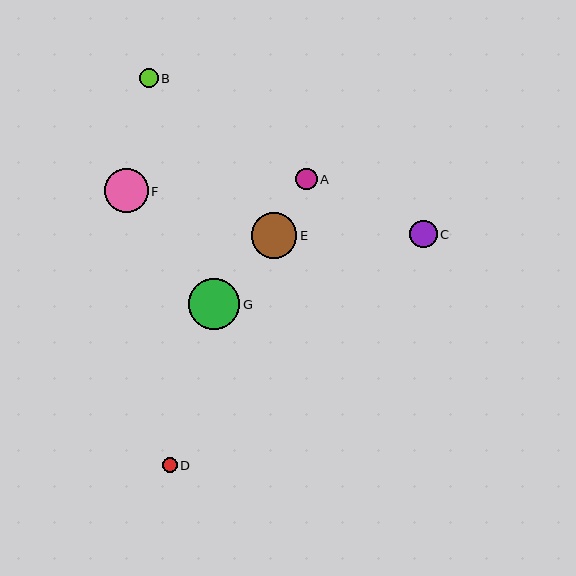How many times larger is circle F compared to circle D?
Circle F is approximately 2.9 times the size of circle D.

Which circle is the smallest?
Circle D is the smallest with a size of approximately 15 pixels.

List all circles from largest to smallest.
From largest to smallest: G, E, F, C, A, B, D.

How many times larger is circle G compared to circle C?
Circle G is approximately 1.9 times the size of circle C.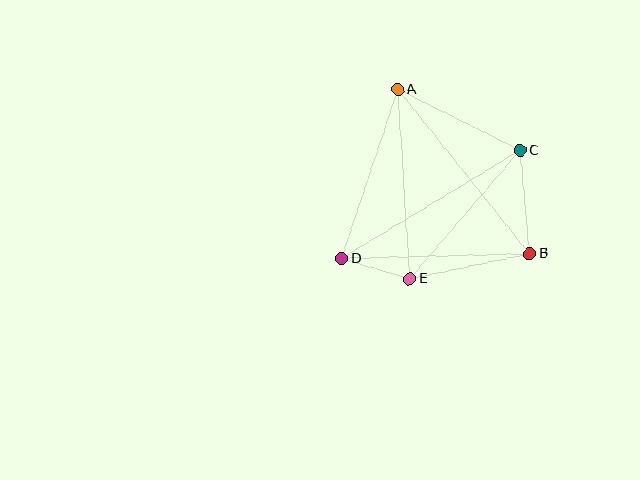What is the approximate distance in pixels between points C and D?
The distance between C and D is approximately 208 pixels.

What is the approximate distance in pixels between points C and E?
The distance between C and E is approximately 169 pixels.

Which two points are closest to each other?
Points D and E are closest to each other.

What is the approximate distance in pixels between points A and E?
The distance between A and E is approximately 189 pixels.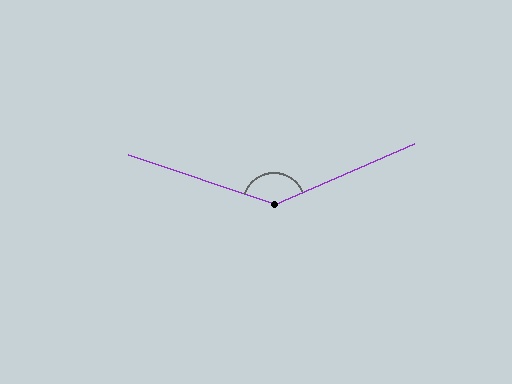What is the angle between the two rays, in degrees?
Approximately 138 degrees.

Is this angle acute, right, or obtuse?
It is obtuse.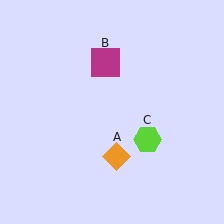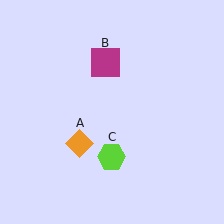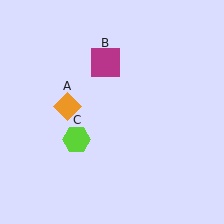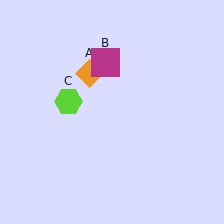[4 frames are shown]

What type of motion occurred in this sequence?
The orange diamond (object A), lime hexagon (object C) rotated clockwise around the center of the scene.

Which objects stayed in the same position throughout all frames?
Magenta square (object B) remained stationary.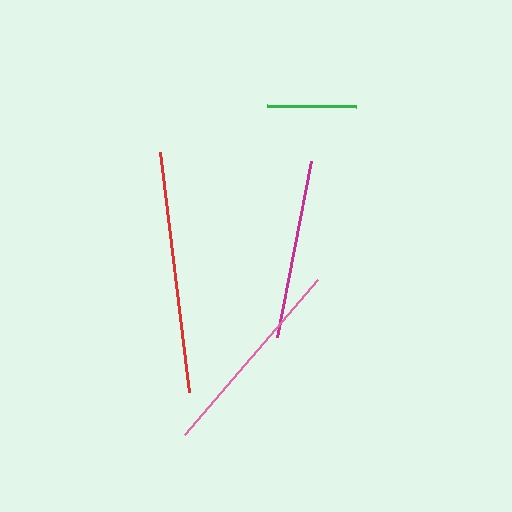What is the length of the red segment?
The red segment is approximately 241 pixels long.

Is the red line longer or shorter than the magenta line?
The red line is longer than the magenta line.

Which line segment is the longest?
The red line is the longest at approximately 241 pixels.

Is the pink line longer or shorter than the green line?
The pink line is longer than the green line.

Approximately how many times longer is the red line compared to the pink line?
The red line is approximately 1.2 times the length of the pink line.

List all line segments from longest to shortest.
From longest to shortest: red, pink, magenta, green.